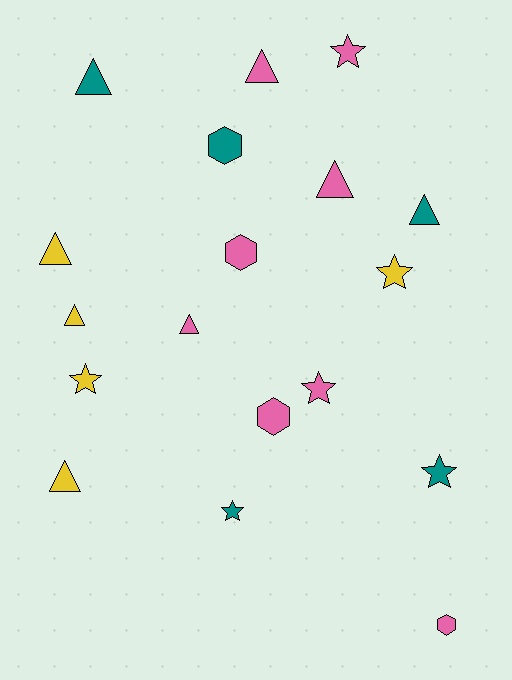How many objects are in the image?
There are 18 objects.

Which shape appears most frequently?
Triangle, with 8 objects.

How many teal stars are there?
There are 2 teal stars.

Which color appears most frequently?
Pink, with 8 objects.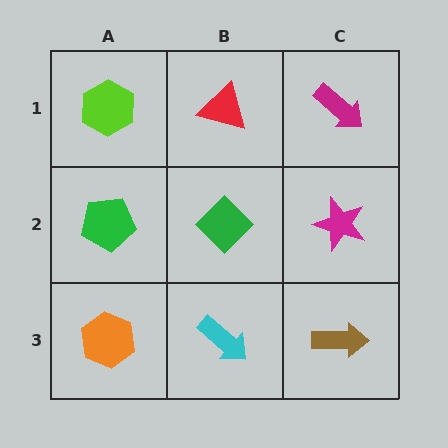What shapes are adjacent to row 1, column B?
A green diamond (row 2, column B), a lime hexagon (row 1, column A), a magenta arrow (row 1, column C).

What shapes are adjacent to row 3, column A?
A green pentagon (row 2, column A), a cyan arrow (row 3, column B).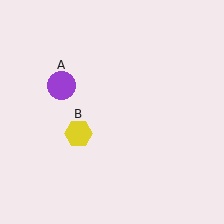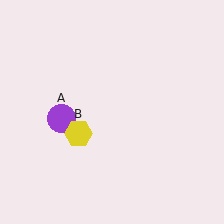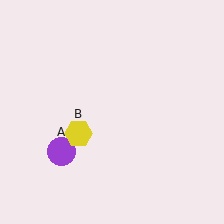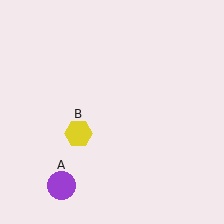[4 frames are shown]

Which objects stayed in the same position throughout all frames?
Yellow hexagon (object B) remained stationary.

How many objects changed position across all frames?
1 object changed position: purple circle (object A).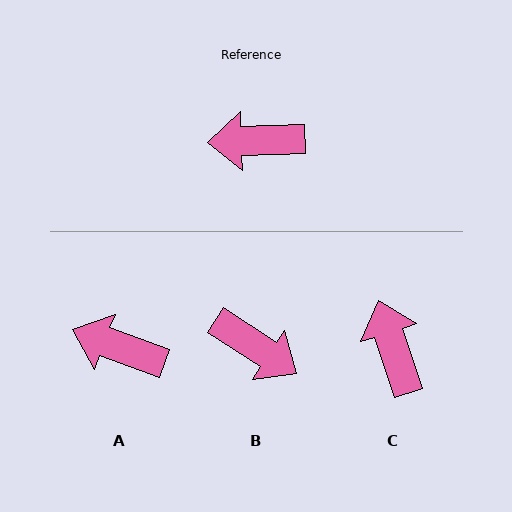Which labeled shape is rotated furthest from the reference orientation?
B, about 145 degrees away.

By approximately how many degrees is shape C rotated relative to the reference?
Approximately 74 degrees clockwise.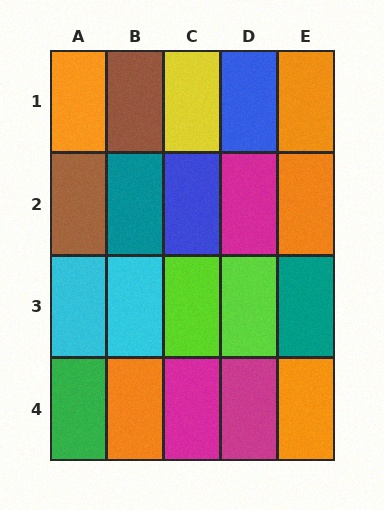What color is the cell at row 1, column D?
Blue.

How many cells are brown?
2 cells are brown.